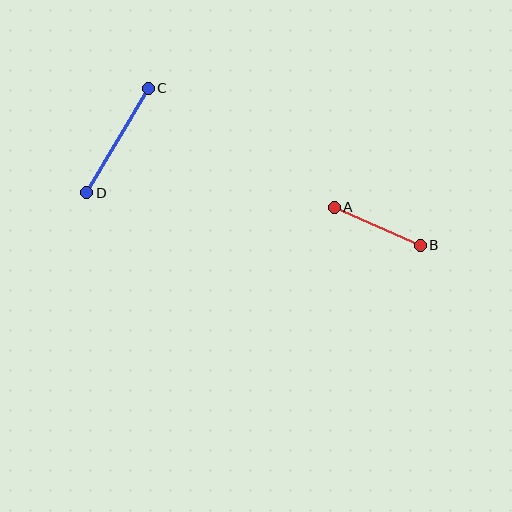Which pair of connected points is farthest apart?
Points C and D are farthest apart.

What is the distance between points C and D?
The distance is approximately 121 pixels.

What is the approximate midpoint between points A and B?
The midpoint is at approximately (377, 226) pixels.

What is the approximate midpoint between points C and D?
The midpoint is at approximately (117, 141) pixels.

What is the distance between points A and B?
The distance is approximately 94 pixels.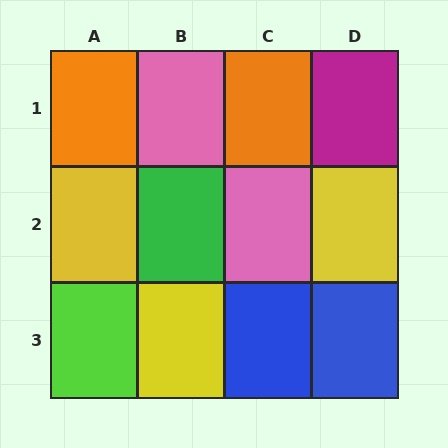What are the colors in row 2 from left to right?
Yellow, green, pink, yellow.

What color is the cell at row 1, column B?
Pink.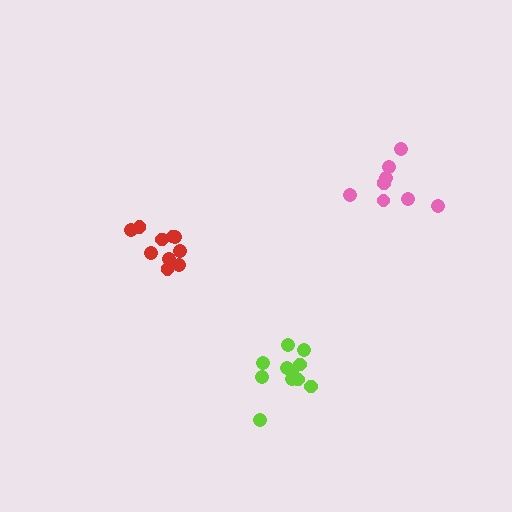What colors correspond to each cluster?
The clusters are colored: red, pink, lime.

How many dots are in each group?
Group 1: 10 dots, Group 2: 9 dots, Group 3: 11 dots (30 total).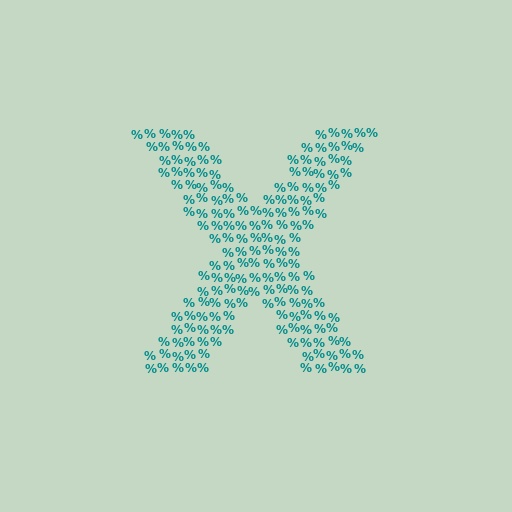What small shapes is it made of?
It is made of small percent signs.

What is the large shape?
The large shape is the letter X.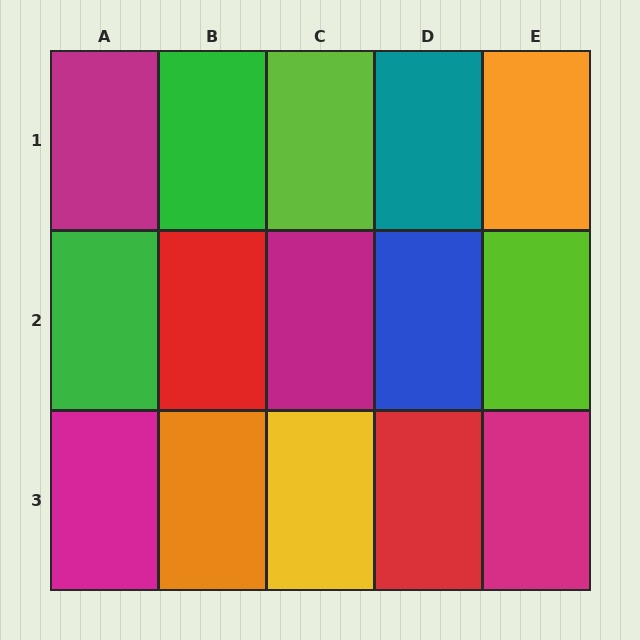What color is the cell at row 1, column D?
Teal.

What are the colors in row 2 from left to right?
Green, red, magenta, blue, lime.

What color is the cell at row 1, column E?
Orange.